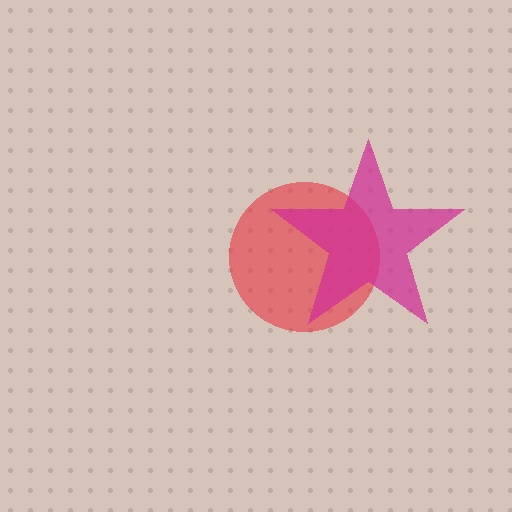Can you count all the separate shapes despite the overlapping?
Yes, there are 2 separate shapes.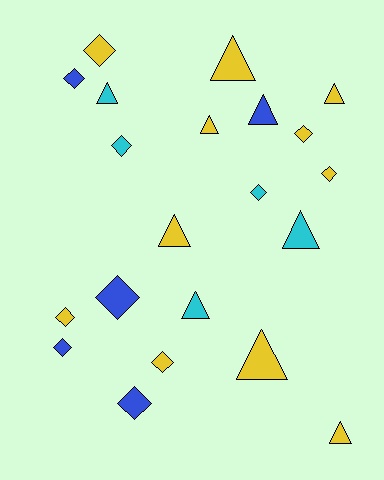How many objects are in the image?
There are 21 objects.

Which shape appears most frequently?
Diamond, with 11 objects.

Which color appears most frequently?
Yellow, with 11 objects.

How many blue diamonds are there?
There are 4 blue diamonds.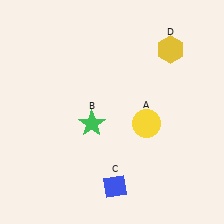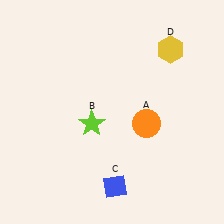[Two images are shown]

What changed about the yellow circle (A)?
In Image 1, A is yellow. In Image 2, it changed to orange.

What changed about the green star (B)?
In Image 1, B is green. In Image 2, it changed to lime.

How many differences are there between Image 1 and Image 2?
There are 2 differences between the two images.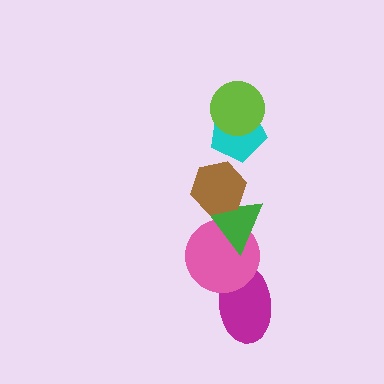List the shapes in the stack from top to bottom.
From top to bottom: the lime circle, the cyan pentagon, the brown hexagon, the green triangle, the pink circle, the magenta ellipse.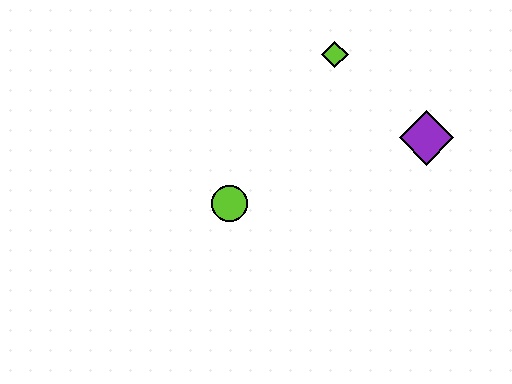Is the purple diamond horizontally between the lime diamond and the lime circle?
No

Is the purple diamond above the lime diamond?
No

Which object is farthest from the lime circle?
The purple diamond is farthest from the lime circle.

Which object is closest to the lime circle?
The lime diamond is closest to the lime circle.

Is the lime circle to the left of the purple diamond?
Yes